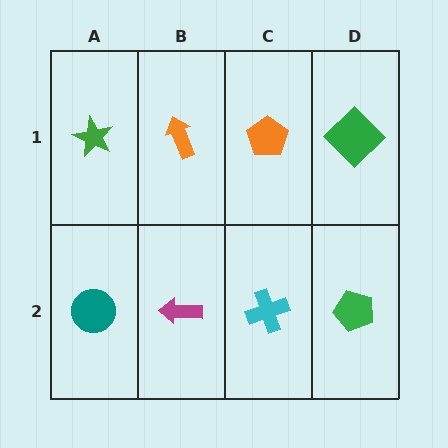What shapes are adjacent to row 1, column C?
A cyan cross (row 2, column C), an orange arrow (row 1, column B), a green diamond (row 1, column D).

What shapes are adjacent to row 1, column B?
A magenta arrow (row 2, column B), a green star (row 1, column A), an orange pentagon (row 1, column C).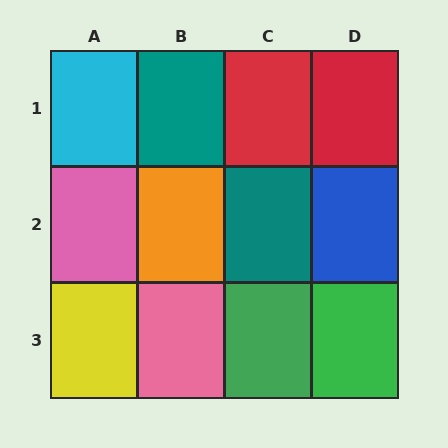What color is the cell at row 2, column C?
Teal.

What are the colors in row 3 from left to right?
Yellow, pink, green, green.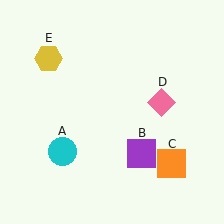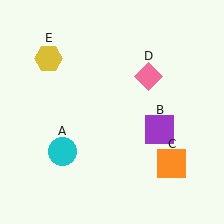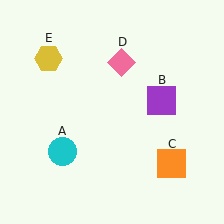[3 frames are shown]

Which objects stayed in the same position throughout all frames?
Cyan circle (object A) and orange square (object C) and yellow hexagon (object E) remained stationary.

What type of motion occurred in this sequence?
The purple square (object B), pink diamond (object D) rotated counterclockwise around the center of the scene.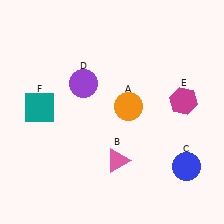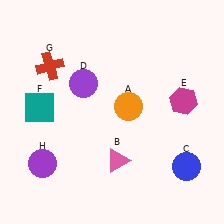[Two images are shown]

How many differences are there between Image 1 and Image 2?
There are 2 differences between the two images.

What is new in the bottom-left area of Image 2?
A purple circle (H) was added in the bottom-left area of Image 2.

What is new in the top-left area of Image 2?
A red cross (G) was added in the top-left area of Image 2.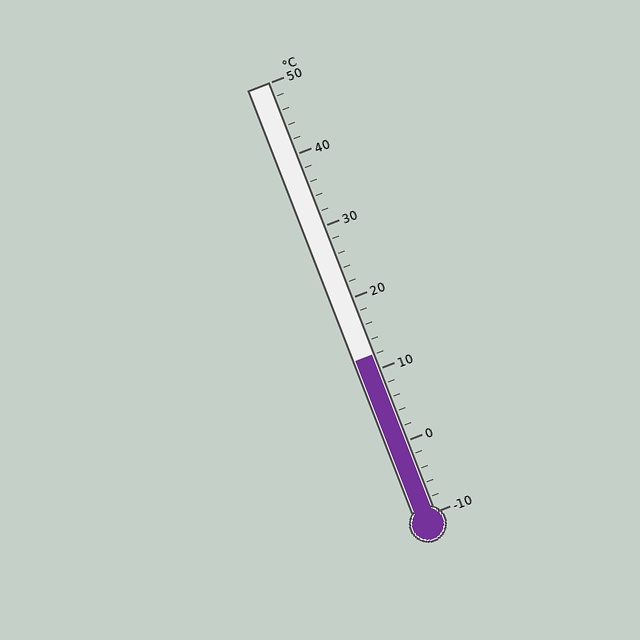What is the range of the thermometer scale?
The thermometer scale ranges from -10°C to 50°C.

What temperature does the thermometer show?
The thermometer shows approximately 12°C.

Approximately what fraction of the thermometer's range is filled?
The thermometer is filled to approximately 35% of its range.